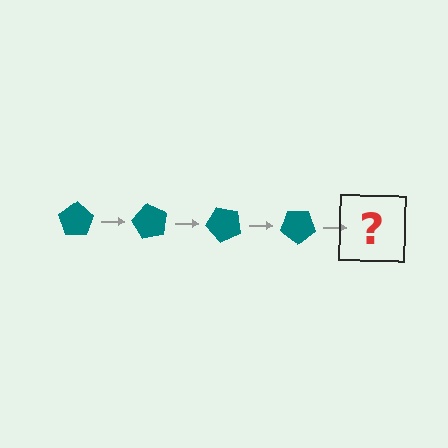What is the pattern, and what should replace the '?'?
The pattern is that the pentagon rotates 60 degrees each step. The '?' should be a teal pentagon rotated 240 degrees.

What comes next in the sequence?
The next element should be a teal pentagon rotated 240 degrees.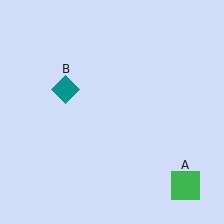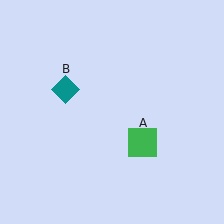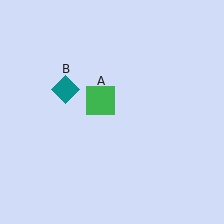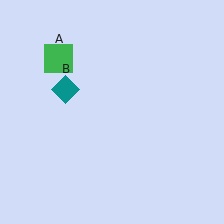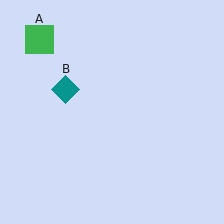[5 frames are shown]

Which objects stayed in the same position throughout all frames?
Teal diamond (object B) remained stationary.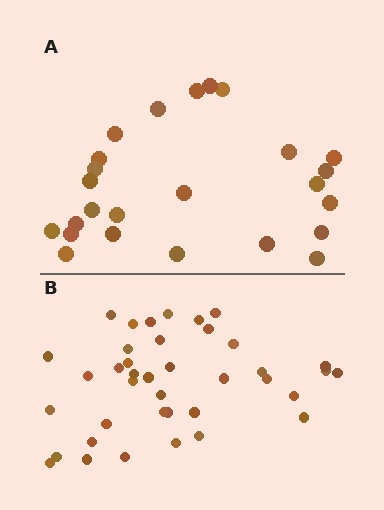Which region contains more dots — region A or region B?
Region B (the bottom region) has more dots.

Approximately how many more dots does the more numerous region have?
Region B has approximately 15 more dots than region A.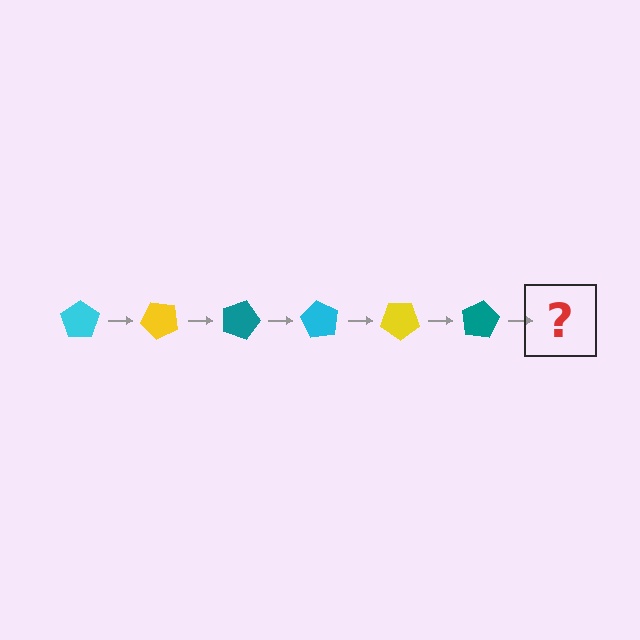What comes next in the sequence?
The next element should be a cyan pentagon, rotated 270 degrees from the start.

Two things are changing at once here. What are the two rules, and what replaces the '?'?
The two rules are that it rotates 45 degrees each step and the color cycles through cyan, yellow, and teal. The '?' should be a cyan pentagon, rotated 270 degrees from the start.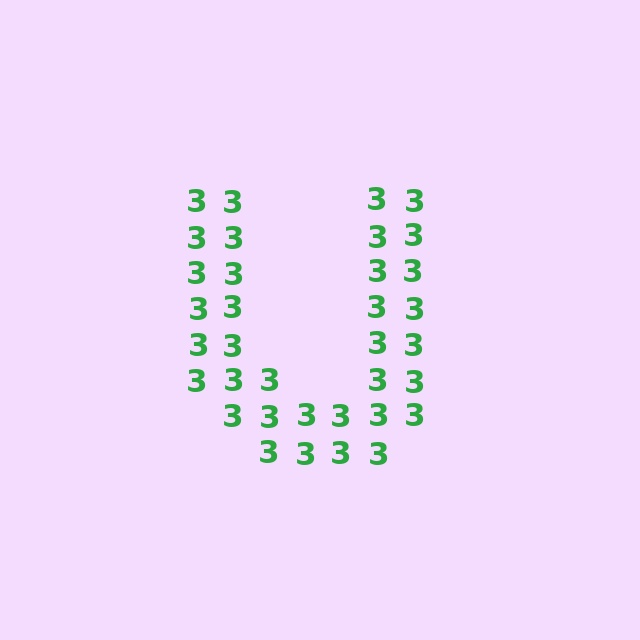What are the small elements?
The small elements are digit 3's.